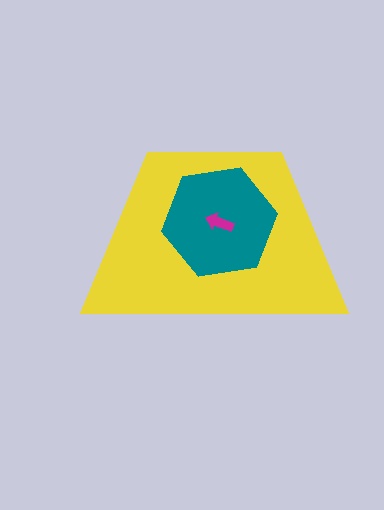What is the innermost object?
The magenta arrow.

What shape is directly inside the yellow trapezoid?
The teal hexagon.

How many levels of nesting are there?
3.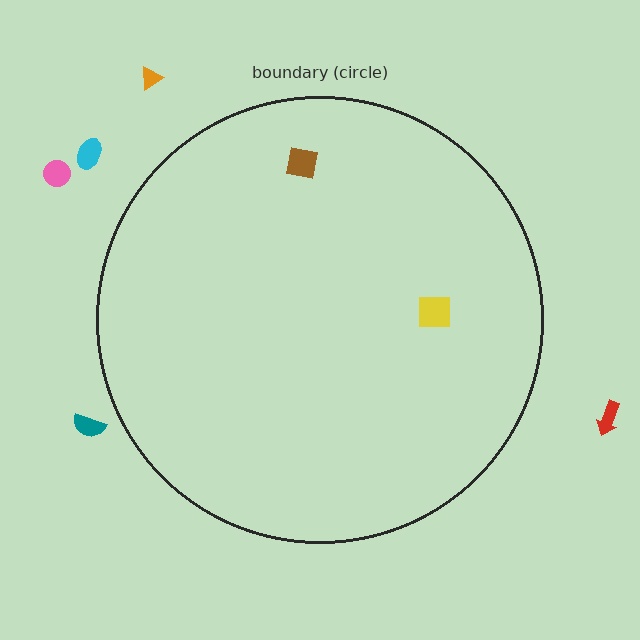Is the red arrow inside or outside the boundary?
Outside.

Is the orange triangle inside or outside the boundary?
Outside.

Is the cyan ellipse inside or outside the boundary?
Outside.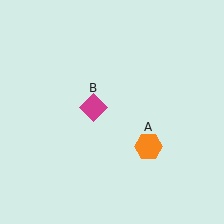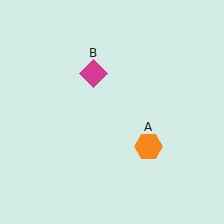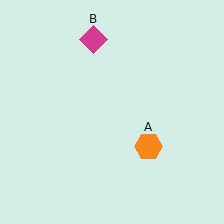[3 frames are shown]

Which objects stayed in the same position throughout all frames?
Orange hexagon (object A) remained stationary.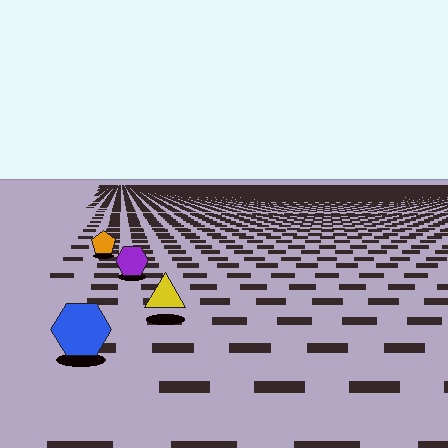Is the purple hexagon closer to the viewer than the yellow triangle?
No. The yellow triangle is closer — you can tell from the texture gradient: the ground texture is coarser near it.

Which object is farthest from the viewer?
The orange pentagon is farthest from the viewer. It appears smaller and the ground texture around it is denser.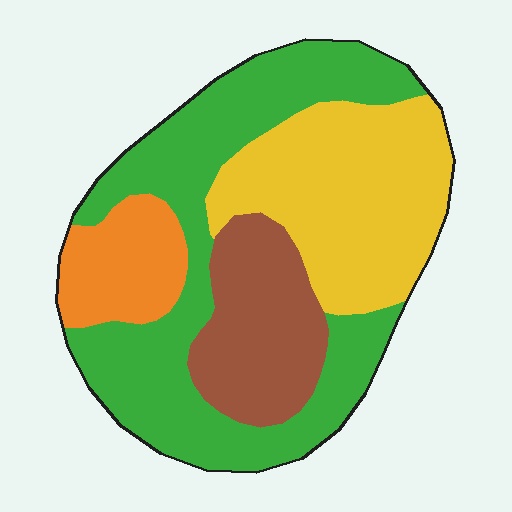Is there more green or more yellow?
Green.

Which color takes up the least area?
Orange, at roughly 10%.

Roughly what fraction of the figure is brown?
Brown takes up about one sixth (1/6) of the figure.